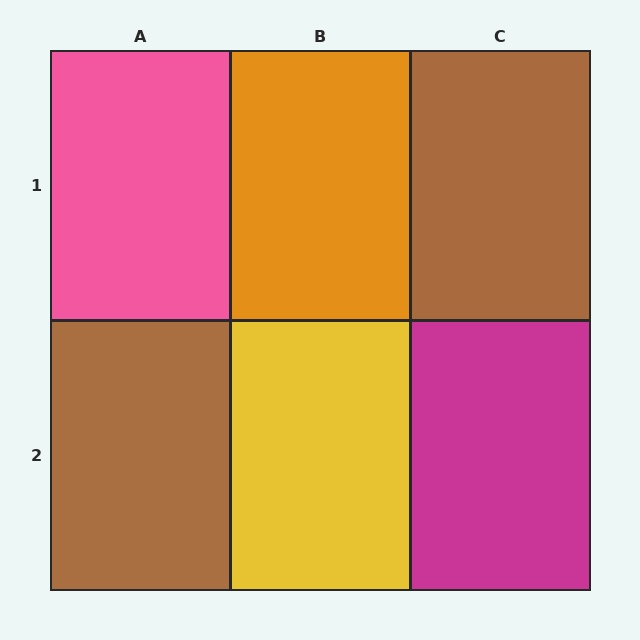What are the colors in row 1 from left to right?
Pink, orange, brown.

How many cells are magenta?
1 cell is magenta.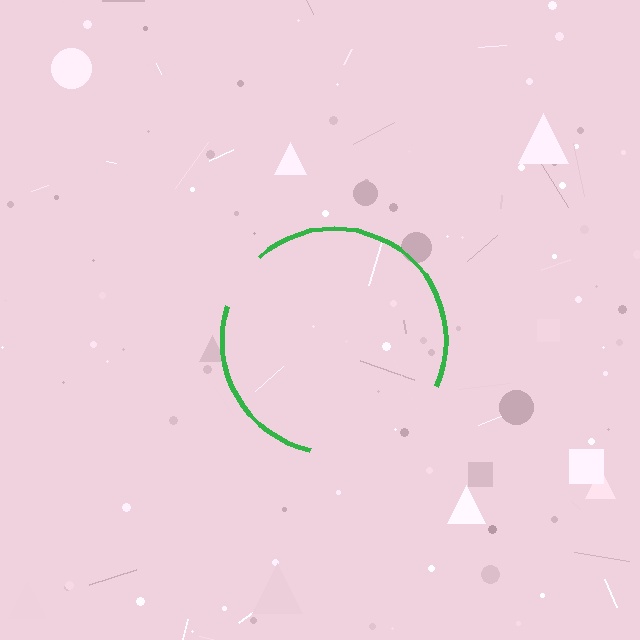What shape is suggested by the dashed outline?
The dashed outline suggests a circle.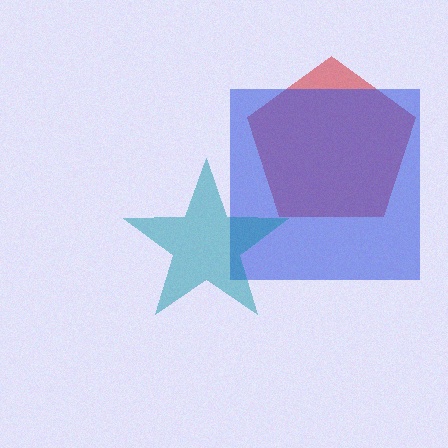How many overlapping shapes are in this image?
There are 3 overlapping shapes in the image.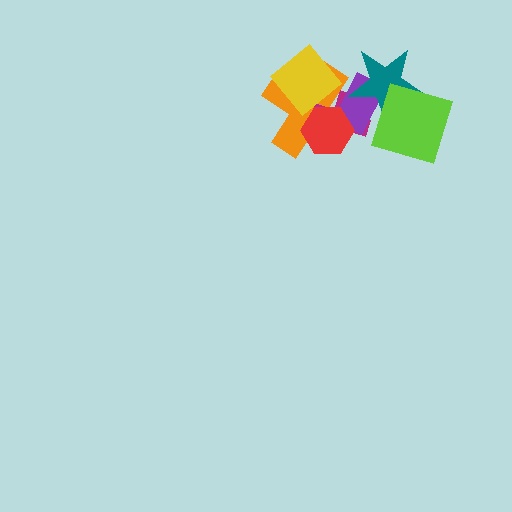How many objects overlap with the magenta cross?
5 objects overlap with the magenta cross.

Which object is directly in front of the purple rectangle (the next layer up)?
The red hexagon is directly in front of the purple rectangle.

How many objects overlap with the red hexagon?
4 objects overlap with the red hexagon.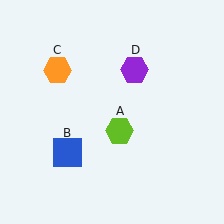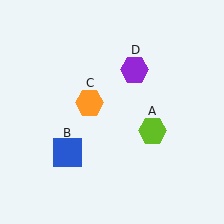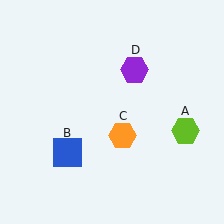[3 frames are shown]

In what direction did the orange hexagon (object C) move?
The orange hexagon (object C) moved down and to the right.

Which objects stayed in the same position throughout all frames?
Blue square (object B) and purple hexagon (object D) remained stationary.